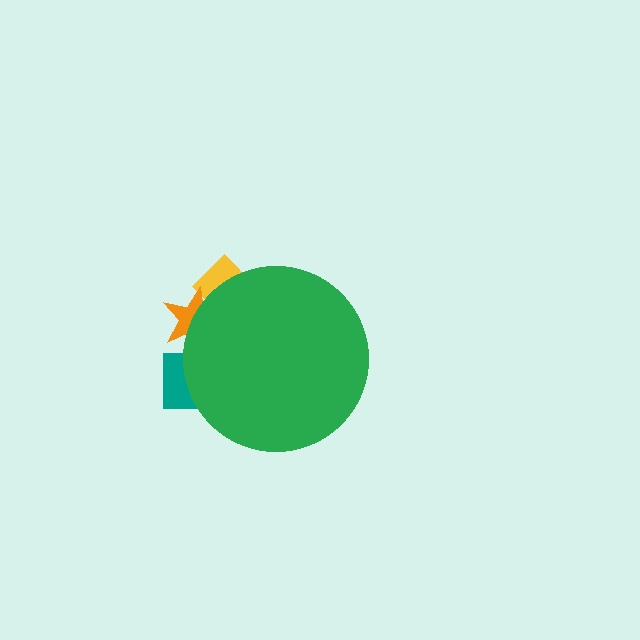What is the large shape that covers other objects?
A green circle.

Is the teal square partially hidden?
Yes, the teal square is partially hidden behind the green circle.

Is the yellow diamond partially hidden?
Yes, the yellow diamond is partially hidden behind the green circle.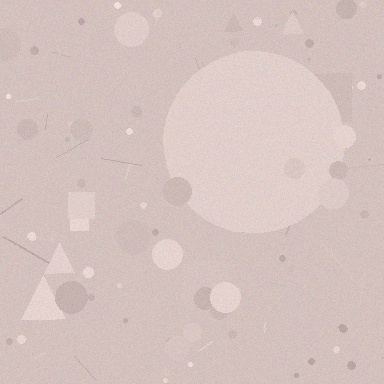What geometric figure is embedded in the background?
A circle is embedded in the background.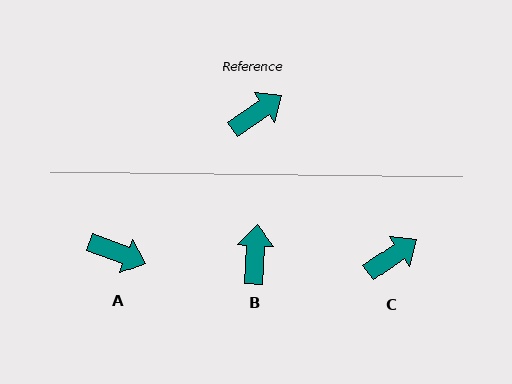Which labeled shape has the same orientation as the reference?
C.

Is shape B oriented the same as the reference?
No, it is off by about 52 degrees.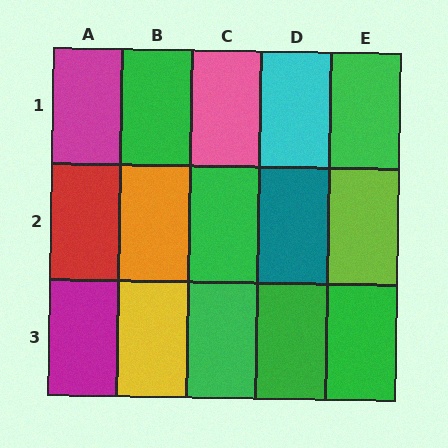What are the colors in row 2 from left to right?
Red, orange, green, teal, lime.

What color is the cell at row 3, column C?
Green.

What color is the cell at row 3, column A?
Magenta.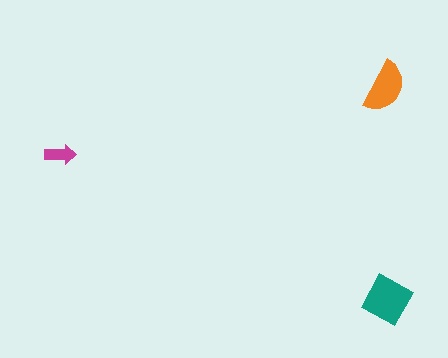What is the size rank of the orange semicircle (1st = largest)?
2nd.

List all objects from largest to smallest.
The teal square, the orange semicircle, the magenta arrow.